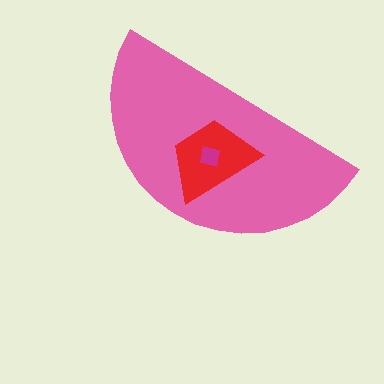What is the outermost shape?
The pink semicircle.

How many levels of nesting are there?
3.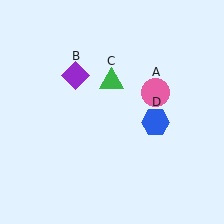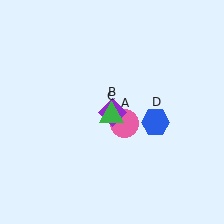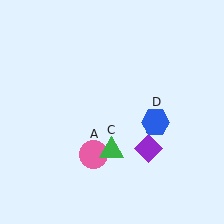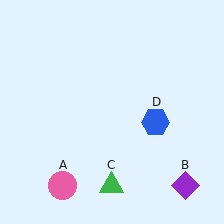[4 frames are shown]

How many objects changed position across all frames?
3 objects changed position: pink circle (object A), purple diamond (object B), green triangle (object C).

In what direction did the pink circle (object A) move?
The pink circle (object A) moved down and to the left.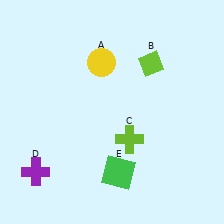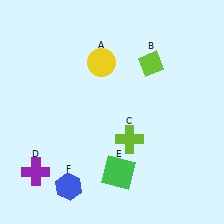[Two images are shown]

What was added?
A blue hexagon (F) was added in Image 2.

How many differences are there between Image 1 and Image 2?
There is 1 difference between the two images.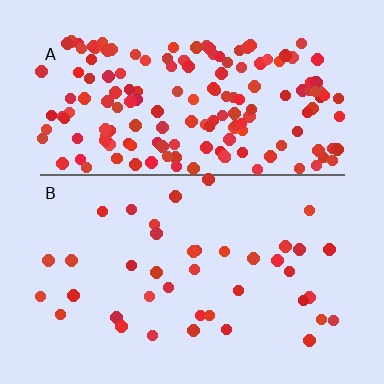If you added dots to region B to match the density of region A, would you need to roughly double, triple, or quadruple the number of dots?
Approximately quadruple.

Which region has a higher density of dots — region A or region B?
A (the top).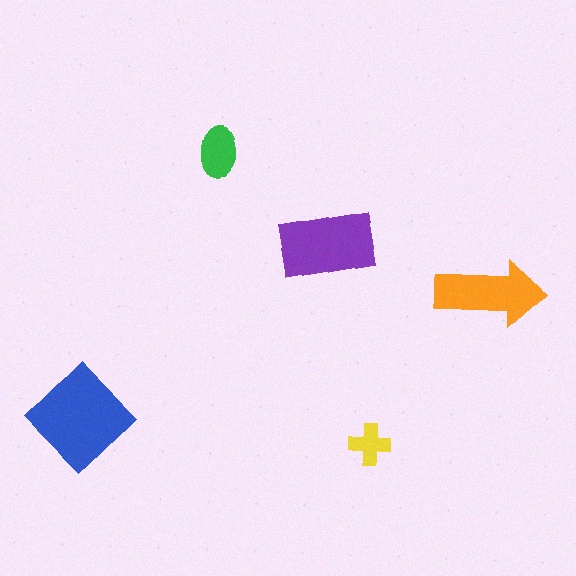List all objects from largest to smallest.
The blue diamond, the purple rectangle, the orange arrow, the green ellipse, the yellow cross.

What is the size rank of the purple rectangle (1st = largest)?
2nd.